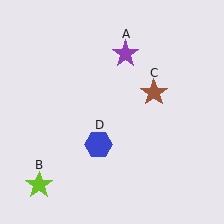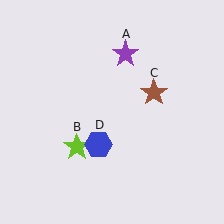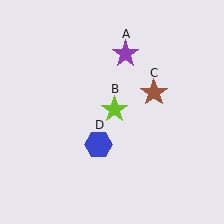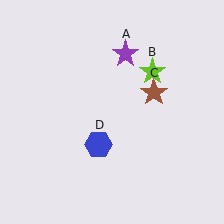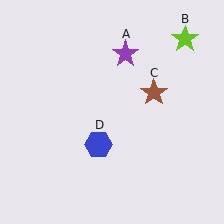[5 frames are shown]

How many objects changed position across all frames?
1 object changed position: lime star (object B).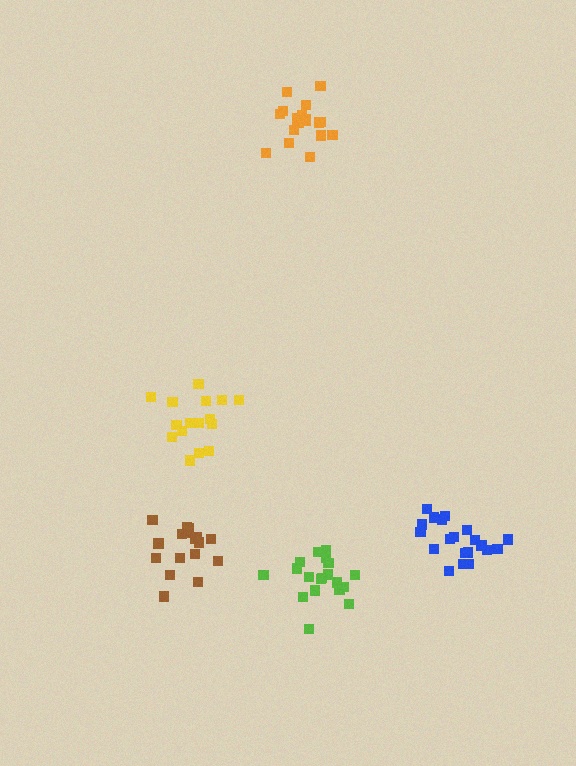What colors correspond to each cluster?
The clusters are colored: blue, brown, orange, yellow, lime.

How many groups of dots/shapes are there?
There are 5 groups.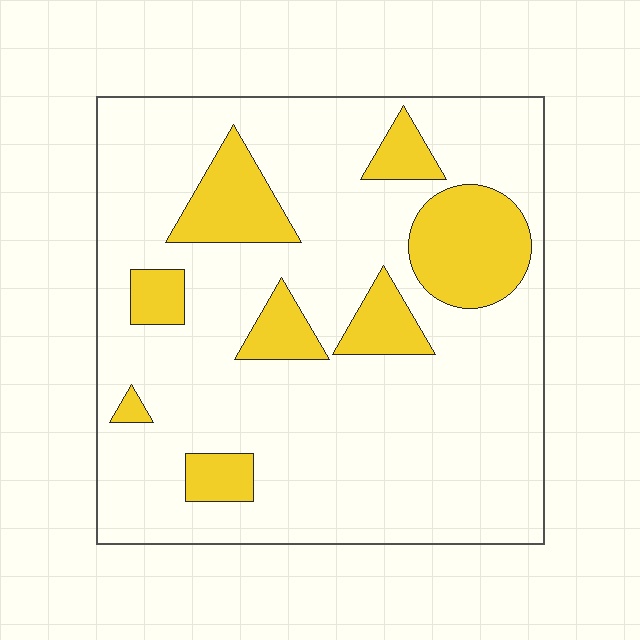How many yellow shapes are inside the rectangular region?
8.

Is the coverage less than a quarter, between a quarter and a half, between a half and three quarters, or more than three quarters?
Less than a quarter.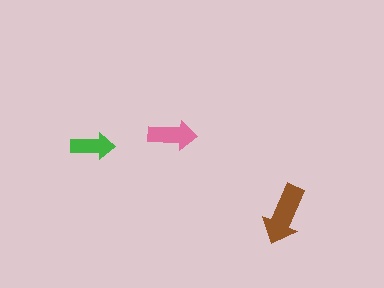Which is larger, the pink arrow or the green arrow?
The pink one.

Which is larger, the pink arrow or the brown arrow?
The brown one.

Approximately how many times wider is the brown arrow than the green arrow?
About 1.5 times wider.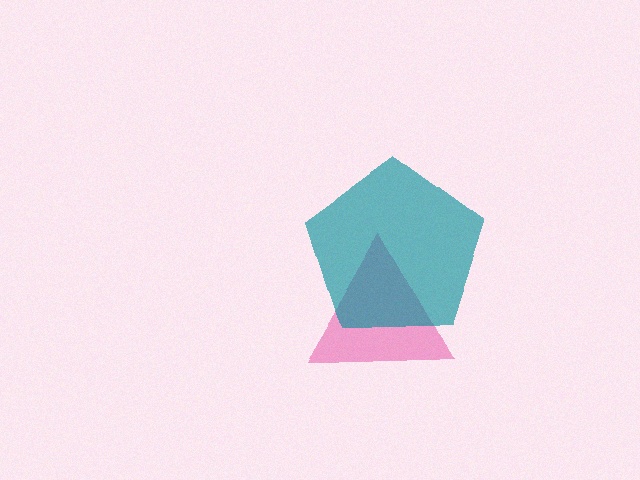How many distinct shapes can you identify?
There are 2 distinct shapes: a pink triangle, a teal pentagon.